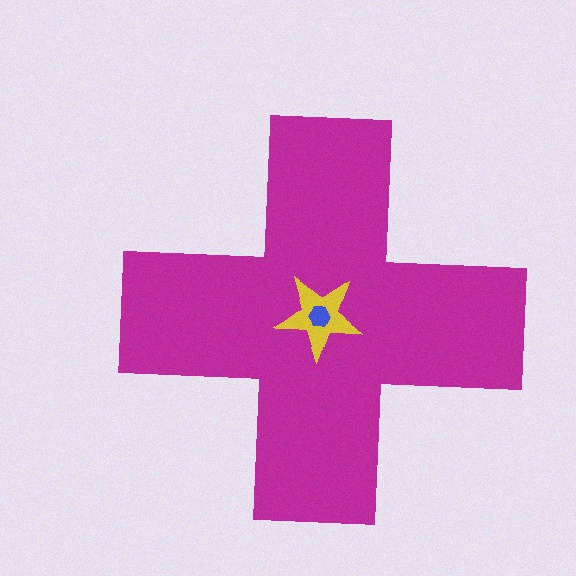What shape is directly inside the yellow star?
The blue hexagon.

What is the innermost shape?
The blue hexagon.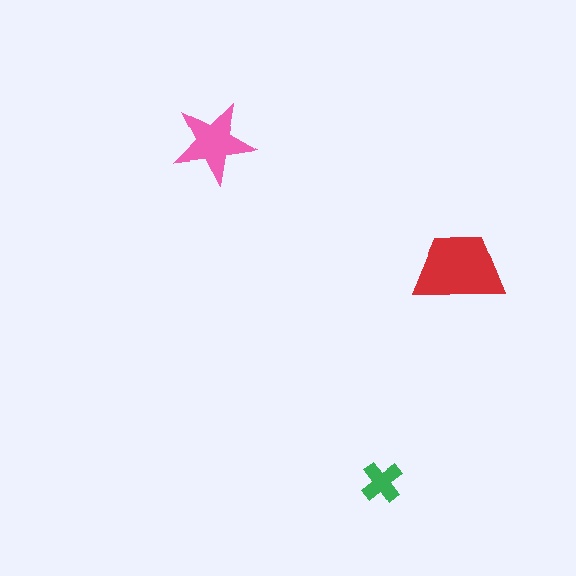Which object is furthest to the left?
The pink star is leftmost.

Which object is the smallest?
The green cross.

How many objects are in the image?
There are 3 objects in the image.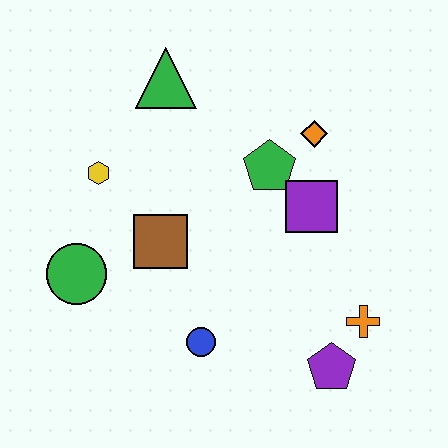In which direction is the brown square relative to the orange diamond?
The brown square is to the left of the orange diamond.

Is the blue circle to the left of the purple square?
Yes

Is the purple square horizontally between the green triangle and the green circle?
No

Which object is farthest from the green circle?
The orange cross is farthest from the green circle.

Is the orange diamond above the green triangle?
No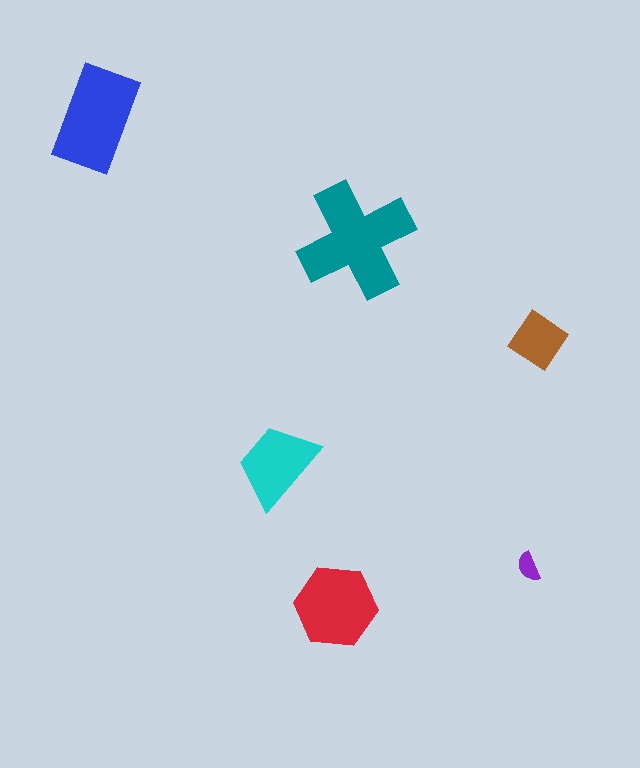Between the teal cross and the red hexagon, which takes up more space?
The teal cross.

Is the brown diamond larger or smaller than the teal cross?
Smaller.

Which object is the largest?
The teal cross.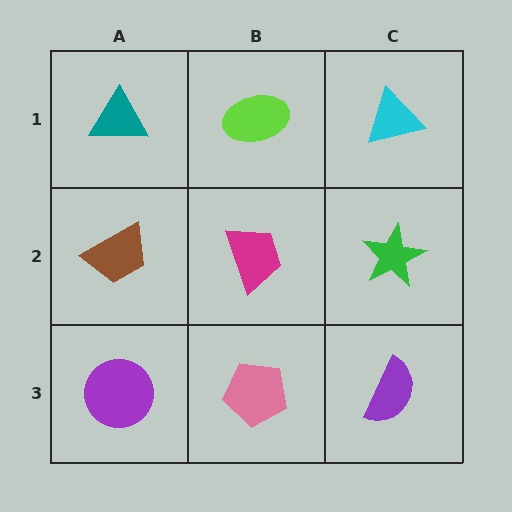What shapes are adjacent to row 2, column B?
A lime ellipse (row 1, column B), a pink pentagon (row 3, column B), a brown trapezoid (row 2, column A), a green star (row 2, column C).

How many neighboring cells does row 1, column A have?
2.